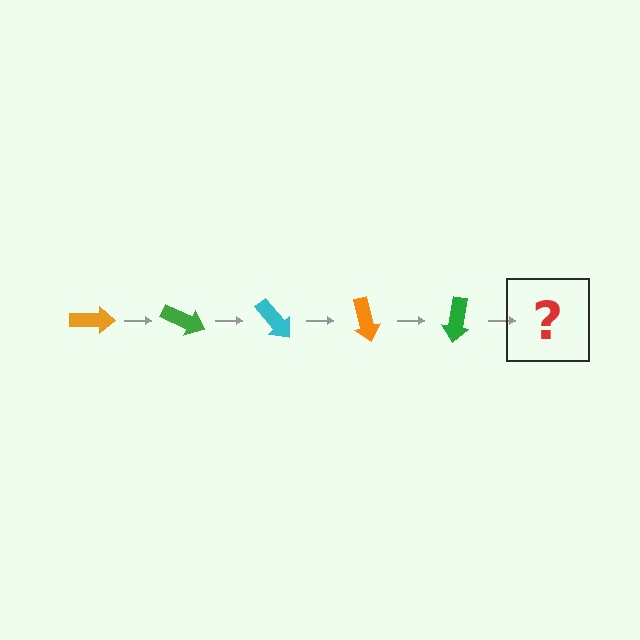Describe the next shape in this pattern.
It should be a cyan arrow, rotated 125 degrees from the start.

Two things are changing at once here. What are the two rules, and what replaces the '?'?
The two rules are that it rotates 25 degrees each step and the color cycles through orange, green, and cyan. The '?' should be a cyan arrow, rotated 125 degrees from the start.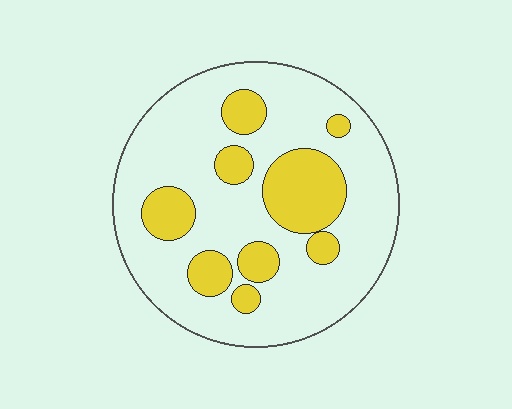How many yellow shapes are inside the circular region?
9.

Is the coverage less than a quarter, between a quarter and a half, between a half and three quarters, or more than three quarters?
Less than a quarter.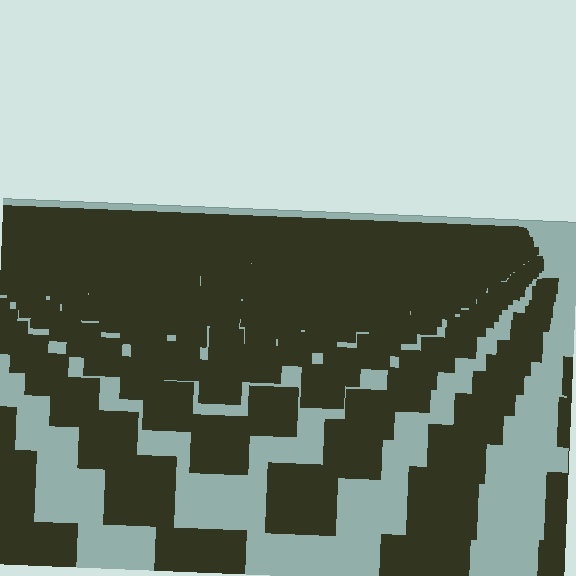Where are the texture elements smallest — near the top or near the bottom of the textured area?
Near the top.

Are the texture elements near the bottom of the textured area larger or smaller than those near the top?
Larger. Near the bottom, elements are closer to the viewer and appear at a bigger on-screen size.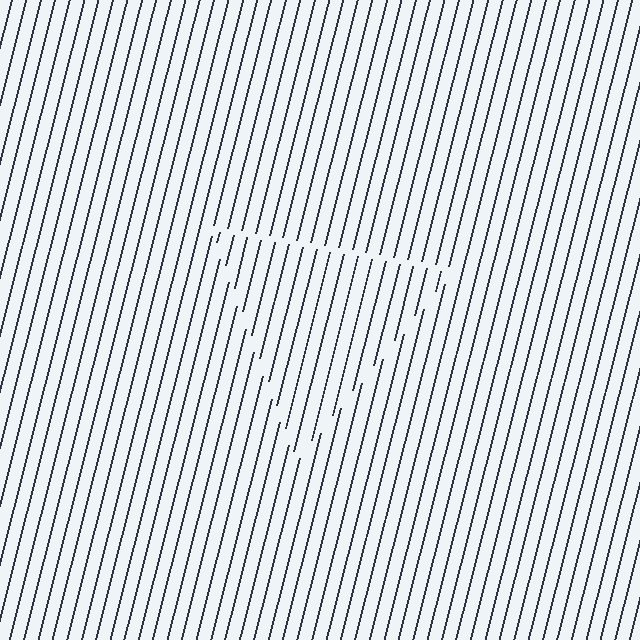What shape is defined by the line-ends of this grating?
An illusory triangle. The interior of the shape contains the same grating, shifted by half a period — the contour is defined by the phase discontinuity where line-ends from the inner and outer gratings abut.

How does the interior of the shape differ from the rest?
The interior of the shape contains the same grating, shifted by half a period — the contour is defined by the phase discontinuity where line-ends from the inner and outer gratings abut.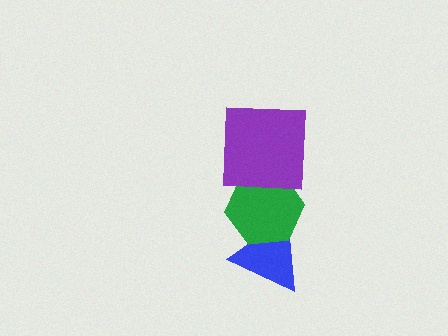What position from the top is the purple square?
The purple square is 1st from the top.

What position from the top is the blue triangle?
The blue triangle is 3rd from the top.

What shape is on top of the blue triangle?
The green hexagon is on top of the blue triangle.